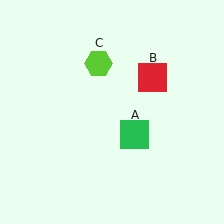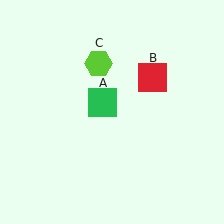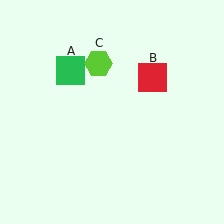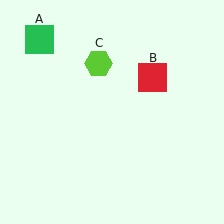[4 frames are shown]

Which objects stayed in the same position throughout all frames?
Red square (object B) and lime hexagon (object C) remained stationary.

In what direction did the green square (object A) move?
The green square (object A) moved up and to the left.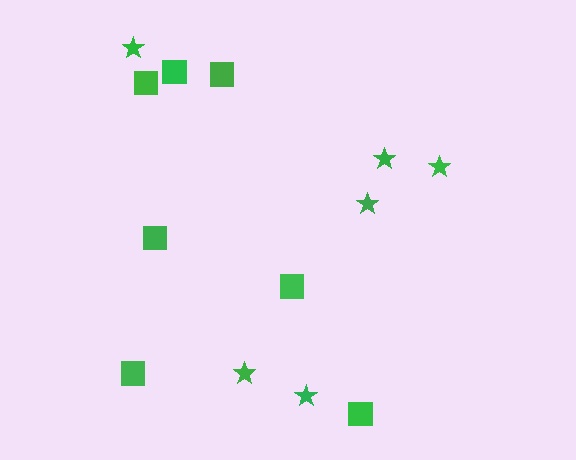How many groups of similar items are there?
There are 2 groups: one group of stars (6) and one group of squares (7).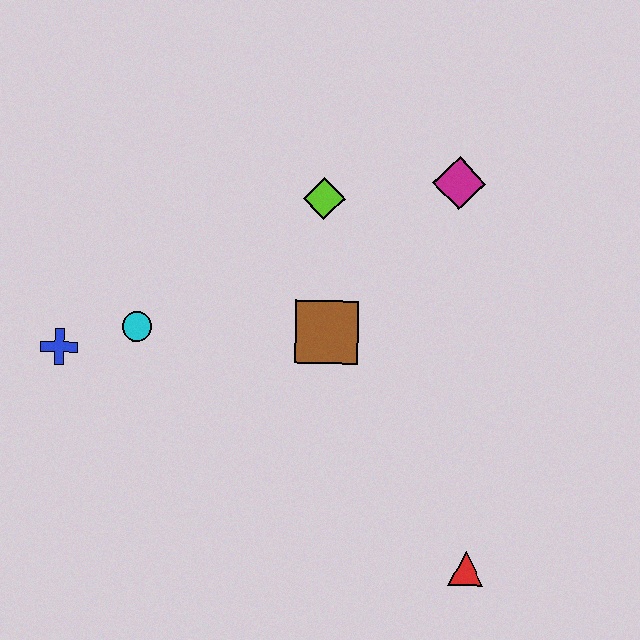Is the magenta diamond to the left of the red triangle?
Yes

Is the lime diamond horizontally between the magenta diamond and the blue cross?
Yes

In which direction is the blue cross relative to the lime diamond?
The blue cross is to the left of the lime diamond.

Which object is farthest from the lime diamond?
The red triangle is farthest from the lime diamond.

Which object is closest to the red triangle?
The brown square is closest to the red triangle.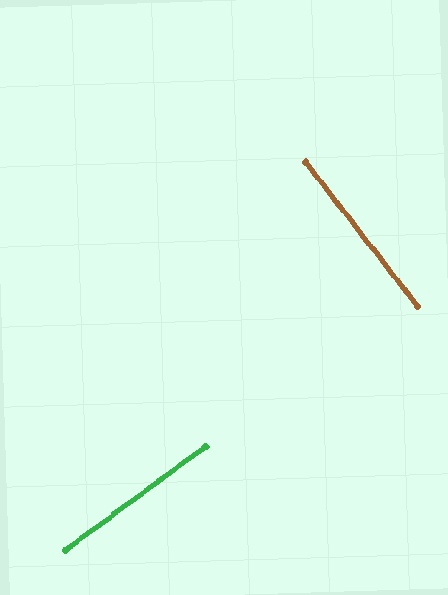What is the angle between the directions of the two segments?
Approximately 88 degrees.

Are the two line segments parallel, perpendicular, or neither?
Perpendicular — they meet at approximately 88°.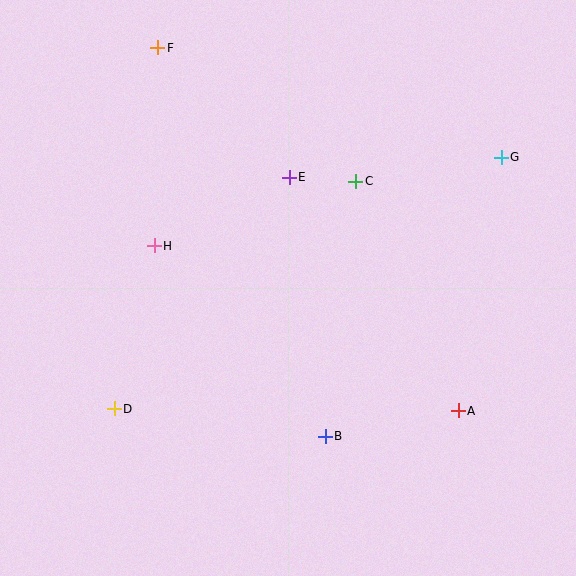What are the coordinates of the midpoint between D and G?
The midpoint between D and G is at (308, 283).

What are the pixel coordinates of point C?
Point C is at (356, 181).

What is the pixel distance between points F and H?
The distance between F and H is 198 pixels.